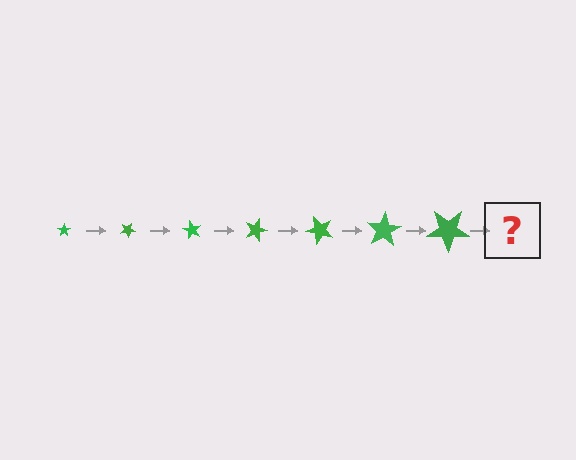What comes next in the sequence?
The next element should be a star, larger than the previous one and rotated 210 degrees from the start.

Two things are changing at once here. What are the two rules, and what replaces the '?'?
The two rules are that the star grows larger each step and it rotates 30 degrees each step. The '?' should be a star, larger than the previous one and rotated 210 degrees from the start.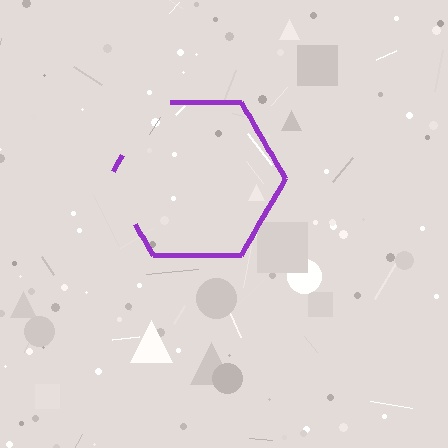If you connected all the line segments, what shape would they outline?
They would outline a hexagon.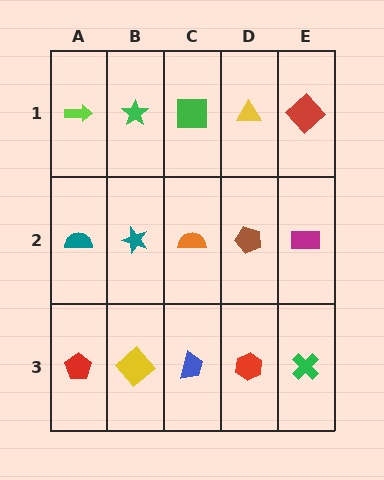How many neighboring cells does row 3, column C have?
3.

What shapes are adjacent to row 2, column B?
A green star (row 1, column B), a yellow diamond (row 3, column B), a teal semicircle (row 2, column A), an orange semicircle (row 2, column C).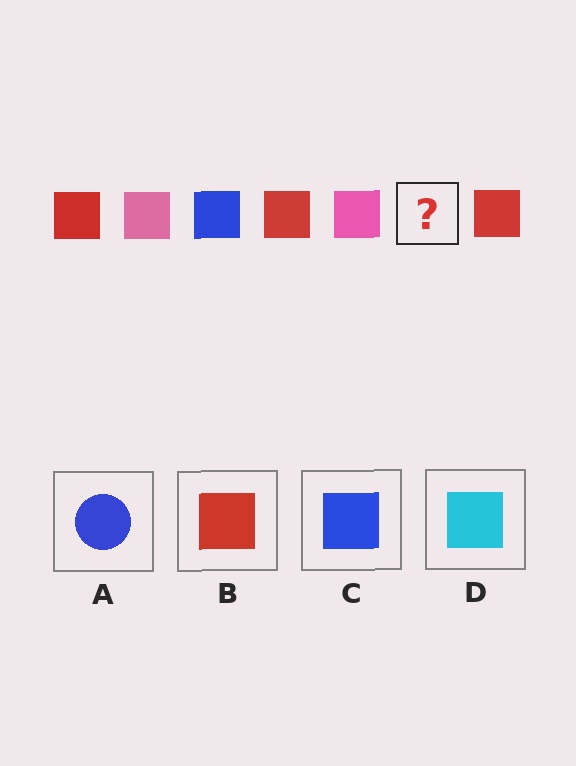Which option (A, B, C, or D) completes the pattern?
C.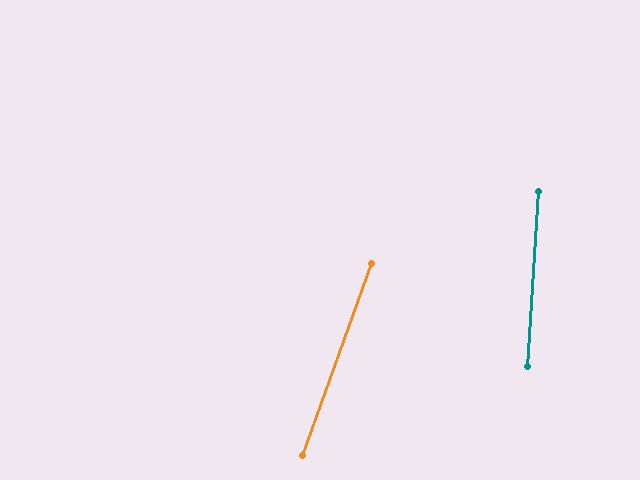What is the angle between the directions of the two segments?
Approximately 16 degrees.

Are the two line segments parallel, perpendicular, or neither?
Neither parallel nor perpendicular — they differ by about 16°.